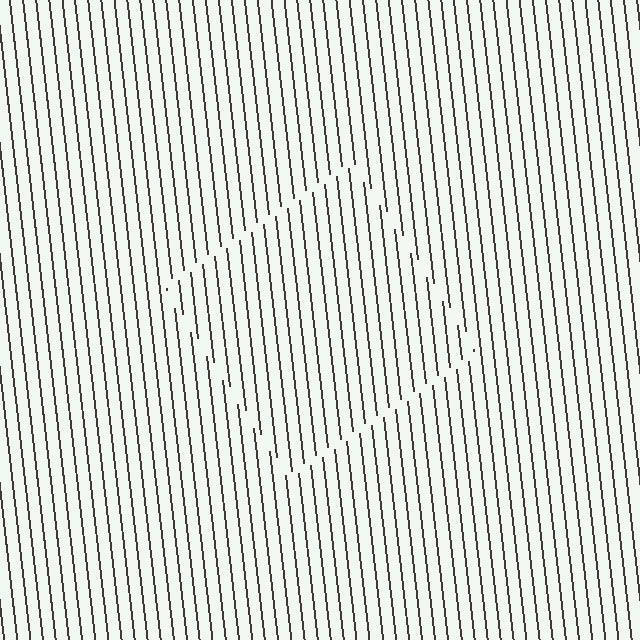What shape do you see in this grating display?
An illusory square. The interior of the shape contains the same grating, shifted by half a period — the contour is defined by the phase discontinuity where line-ends from the inner and outer gratings abut.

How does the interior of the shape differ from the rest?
The interior of the shape contains the same grating, shifted by half a period — the contour is defined by the phase discontinuity where line-ends from the inner and outer gratings abut.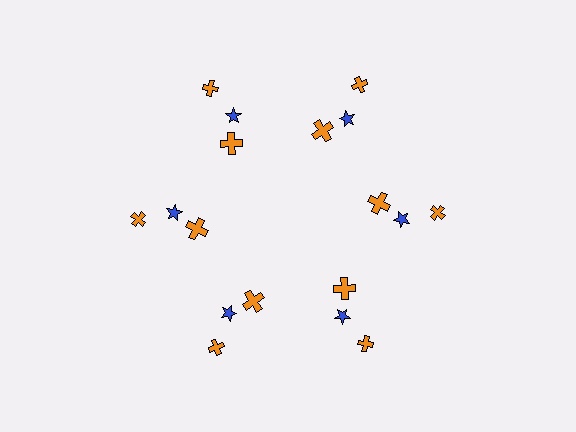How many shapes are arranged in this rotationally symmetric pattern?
There are 18 shapes, arranged in 6 groups of 3.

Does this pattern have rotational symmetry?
Yes, this pattern has 6-fold rotational symmetry. It looks the same after rotating 60 degrees around the center.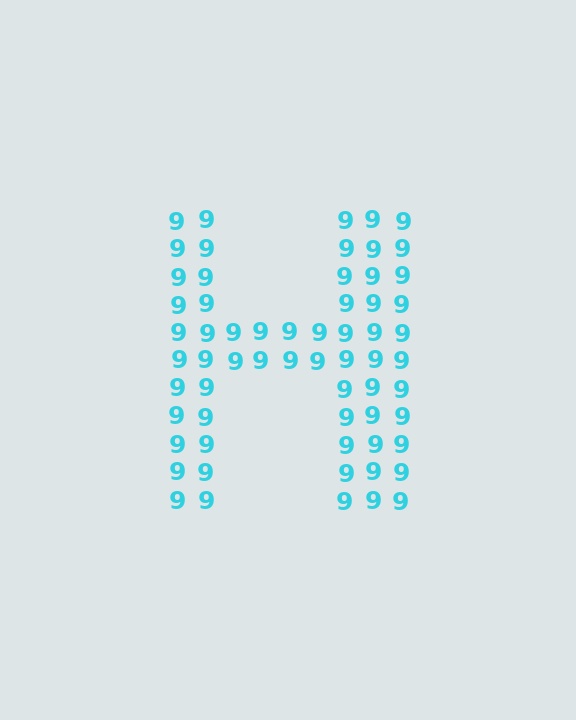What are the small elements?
The small elements are digit 9's.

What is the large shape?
The large shape is the letter H.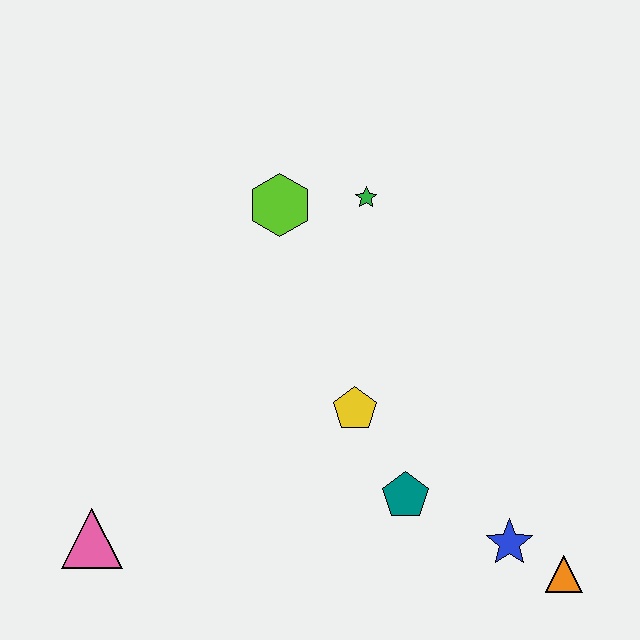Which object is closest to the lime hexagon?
The green star is closest to the lime hexagon.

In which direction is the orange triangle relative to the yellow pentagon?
The orange triangle is to the right of the yellow pentagon.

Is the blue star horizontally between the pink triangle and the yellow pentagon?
No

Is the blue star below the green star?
Yes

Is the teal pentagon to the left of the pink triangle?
No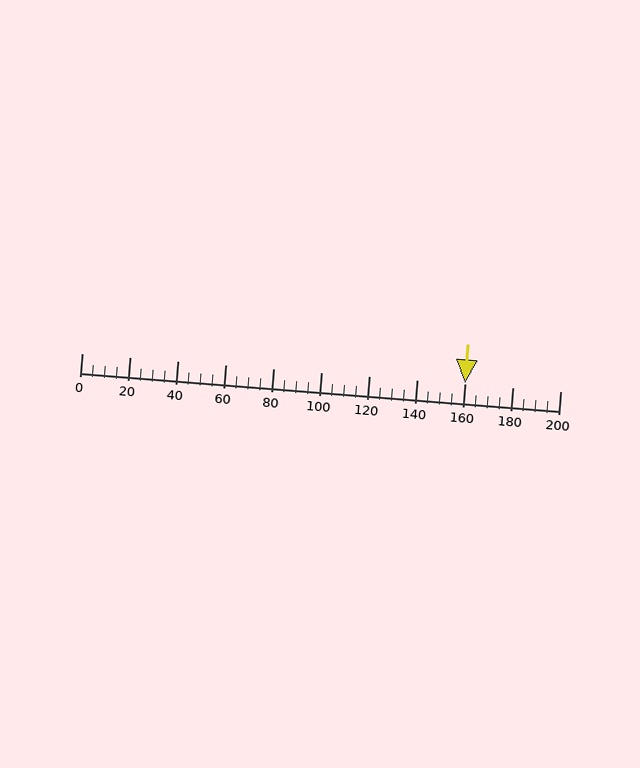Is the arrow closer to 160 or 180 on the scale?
The arrow is closer to 160.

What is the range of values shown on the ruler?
The ruler shows values from 0 to 200.